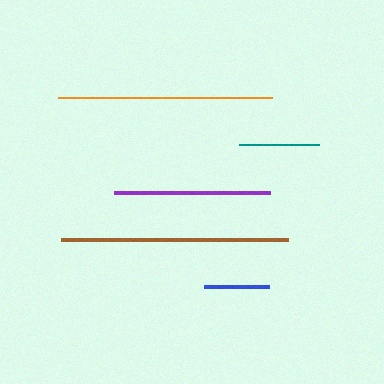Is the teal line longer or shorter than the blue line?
The teal line is longer than the blue line.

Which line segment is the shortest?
The blue line is the shortest at approximately 65 pixels.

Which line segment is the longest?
The brown line is the longest at approximately 227 pixels.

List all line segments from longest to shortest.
From longest to shortest: brown, orange, purple, teal, blue.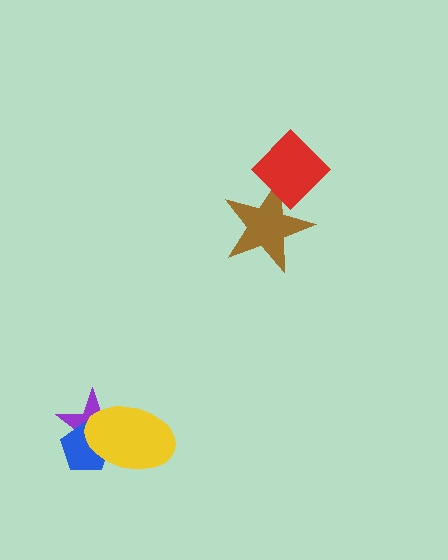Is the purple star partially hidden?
Yes, it is partially covered by another shape.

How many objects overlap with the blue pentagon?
2 objects overlap with the blue pentagon.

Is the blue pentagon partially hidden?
Yes, it is partially covered by another shape.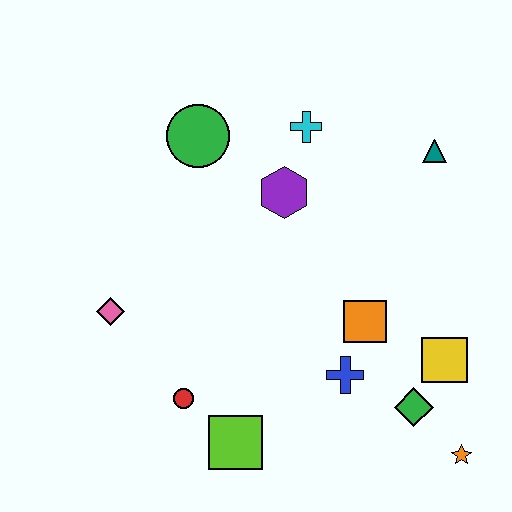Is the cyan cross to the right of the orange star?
No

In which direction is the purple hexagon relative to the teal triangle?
The purple hexagon is to the left of the teal triangle.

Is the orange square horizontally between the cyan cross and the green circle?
No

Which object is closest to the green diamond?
The yellow square is closest to the green diamond.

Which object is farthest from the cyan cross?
The orange star is farthest from the cyan cross.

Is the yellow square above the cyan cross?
No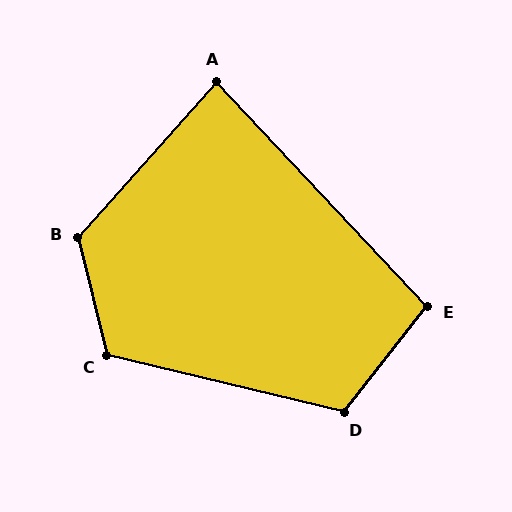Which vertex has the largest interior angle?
B, at approximately 124 degrees.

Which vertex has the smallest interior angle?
A, at approximately 85 degrees.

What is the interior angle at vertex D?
Approximately 115 degrees (obtuse).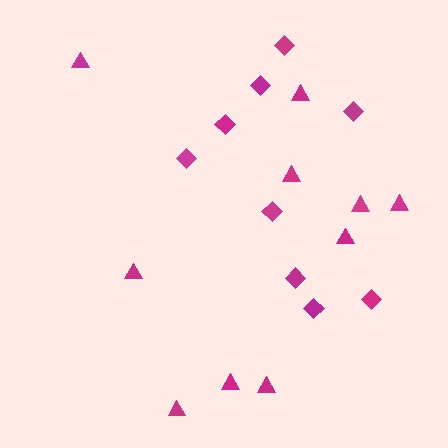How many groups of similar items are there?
There are 2 groups: one group of diamonds (9) and one group of triangles (10).